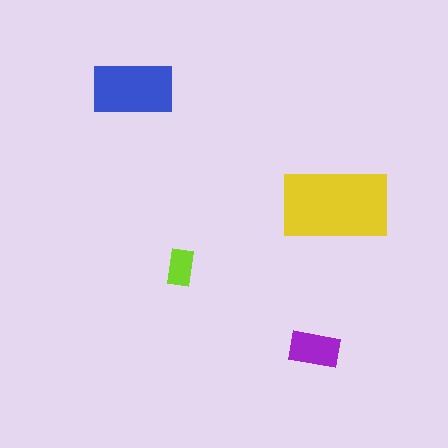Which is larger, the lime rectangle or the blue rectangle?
The blue one.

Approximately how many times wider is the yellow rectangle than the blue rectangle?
About 1.5 times wider.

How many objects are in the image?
There are 4 objects in the image.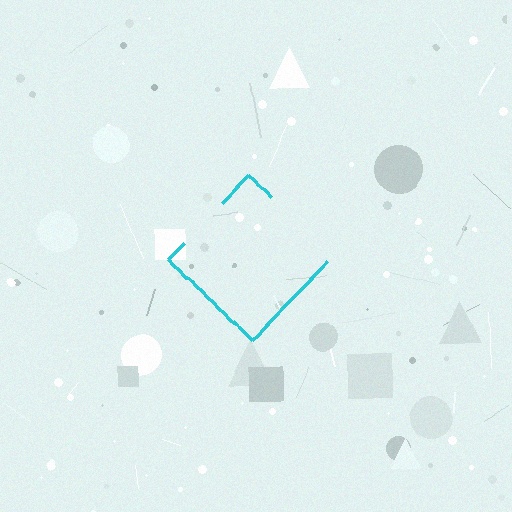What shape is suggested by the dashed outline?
The dashed outline suggests a diamond.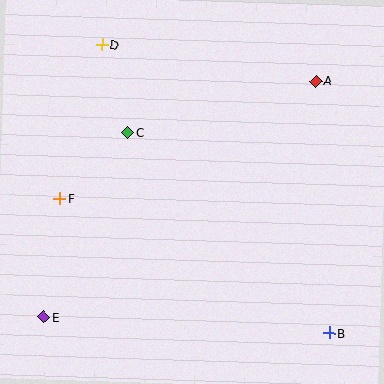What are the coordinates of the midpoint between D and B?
The midpoint between D and B is at (215, 189).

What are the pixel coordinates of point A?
Point A is at (316, 81).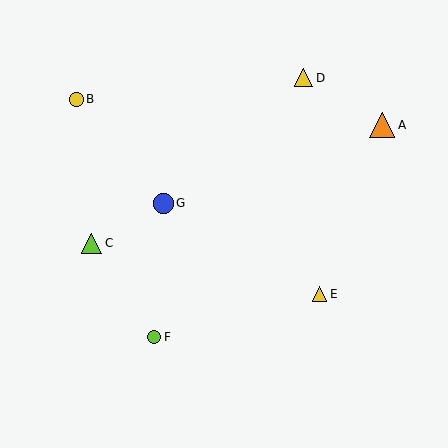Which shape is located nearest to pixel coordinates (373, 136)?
The orange triangle (labeled A) at (382, 125) is nearest to that location.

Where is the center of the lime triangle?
The center of the lime triangle is at (92, 243).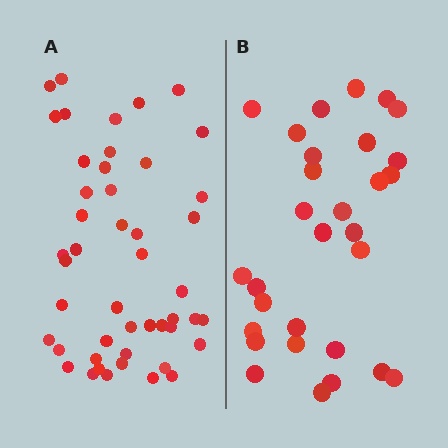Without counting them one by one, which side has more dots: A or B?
Region A (the left region) has more dots.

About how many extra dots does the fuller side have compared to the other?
Region A has approximately 15 more dots than region B.